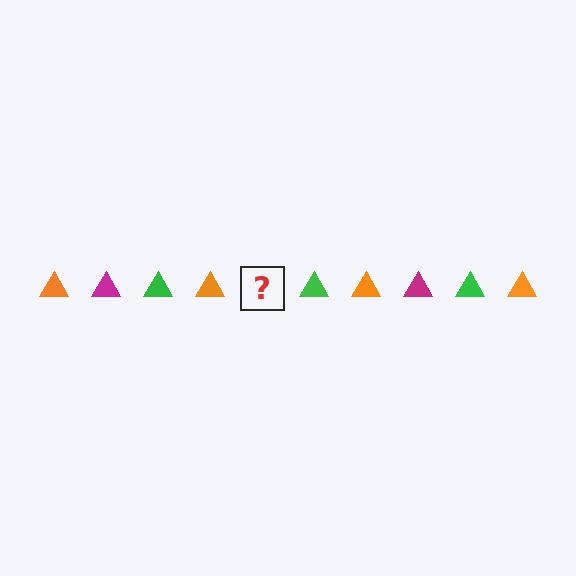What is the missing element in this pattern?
The missing element is a magenta triangle.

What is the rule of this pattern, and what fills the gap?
The rule is that the pattern cycles through orange, magenta, green triangles. The gap should be filled with a magenta triangle.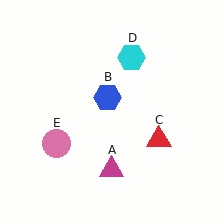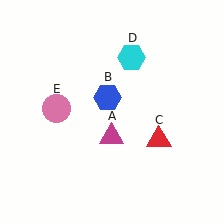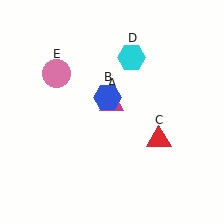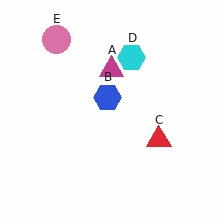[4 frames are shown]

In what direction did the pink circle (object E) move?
The pink circle (object E) moved up.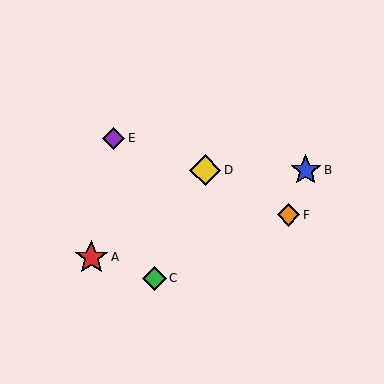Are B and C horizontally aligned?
No, B is at y≈170 and C is at y≈278.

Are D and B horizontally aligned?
Yes, both are at y≈170.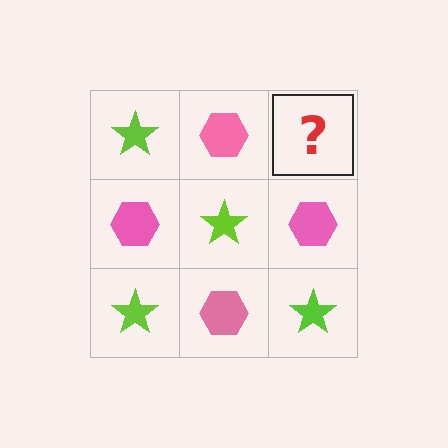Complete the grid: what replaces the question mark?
The question mark should be replaced with a lime star.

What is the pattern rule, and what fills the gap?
The rule is that it alternates lime star and pink hexagon in a checkerboard pattern. The gap should be filled with a lime star.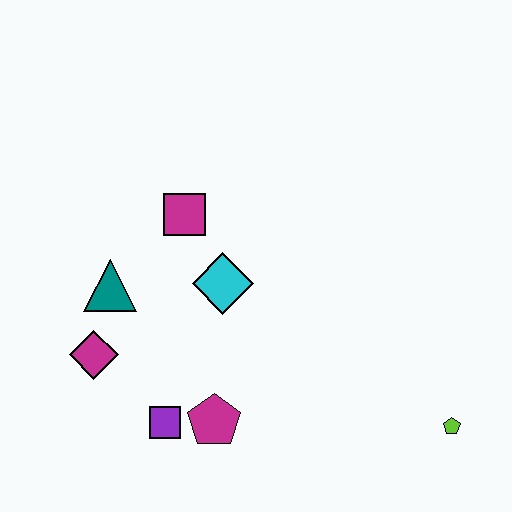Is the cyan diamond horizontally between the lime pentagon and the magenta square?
Yes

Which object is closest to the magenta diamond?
The teal triangle is closest to the magenta diamond.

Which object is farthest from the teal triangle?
The lime pentagon is farthest from the teal triangle.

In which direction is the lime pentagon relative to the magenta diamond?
The lime pentagon is to the right of the magenta diamond.